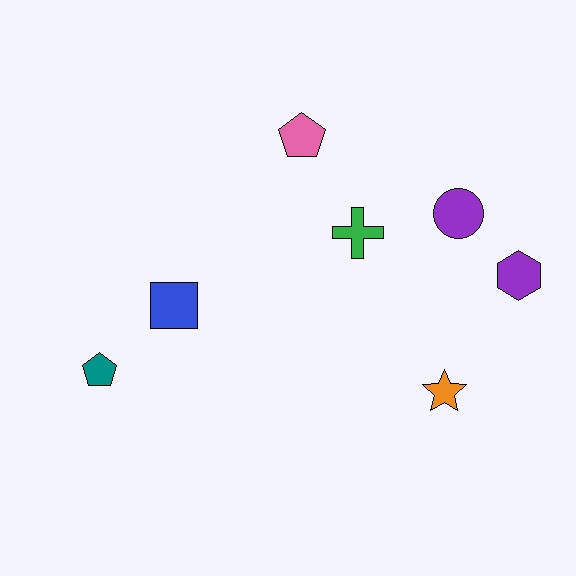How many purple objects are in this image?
There are 2 purple objects.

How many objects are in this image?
There are 7 objects.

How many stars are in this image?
There is 1 star.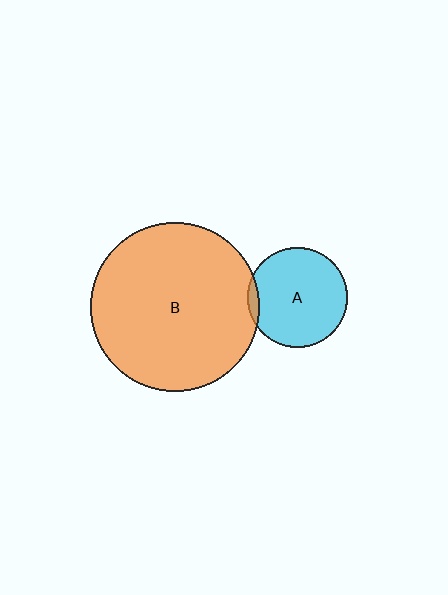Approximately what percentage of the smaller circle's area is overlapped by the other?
Approximately 5%.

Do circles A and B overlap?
Yes.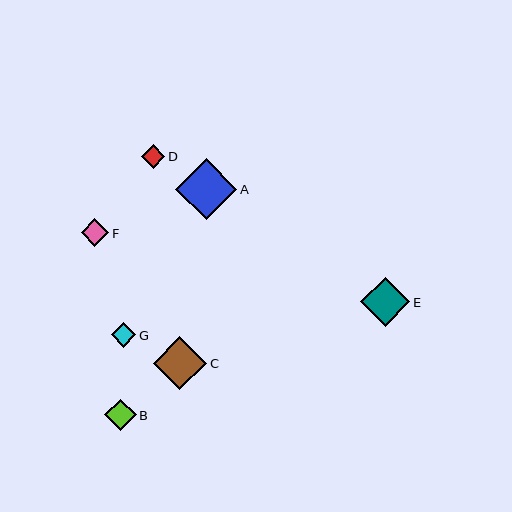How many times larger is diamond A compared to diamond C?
Diamond A is approximately 1.1 times the size of diamond C.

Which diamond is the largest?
Diamond A is the largest with a size of approximately 61 pixels.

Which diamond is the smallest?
Diamond D is the smallest with a size of approximately 23 pixels.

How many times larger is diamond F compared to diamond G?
Diamond F is approximately 1.1 times the size of diamond G.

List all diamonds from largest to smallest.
From largest to smallest: A, C, E, B, F, G, D.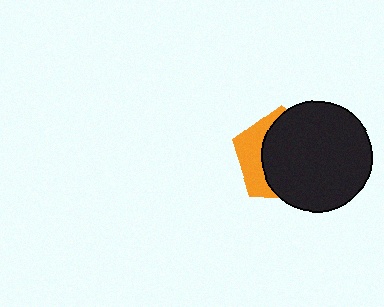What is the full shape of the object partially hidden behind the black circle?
The partially hidden object is an orange pentagon.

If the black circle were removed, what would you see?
You would see the complete orange pentagon.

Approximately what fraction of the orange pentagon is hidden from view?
Roughly 68% of the orange pentagon is hidden behind the black circle.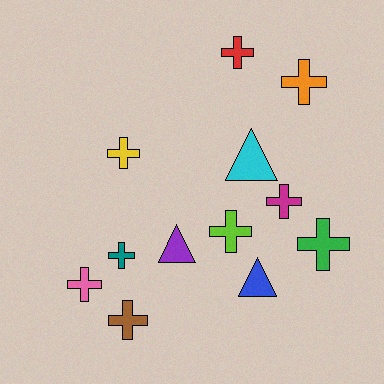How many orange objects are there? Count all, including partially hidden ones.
There is 1 orange object.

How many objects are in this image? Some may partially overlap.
There are 12 objects.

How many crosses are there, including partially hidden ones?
There are 9 crosses.